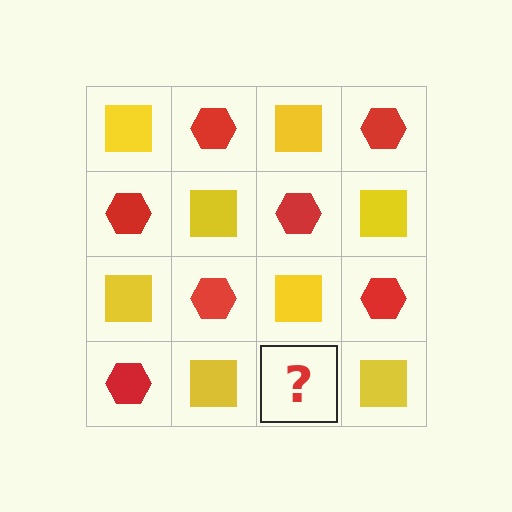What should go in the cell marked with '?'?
The missing cell should contain a red hexagon.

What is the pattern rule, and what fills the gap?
The rule is that it alternates yellow square and red hexagon in a checkerboard pattern. The gap should be filled with a red hexagon.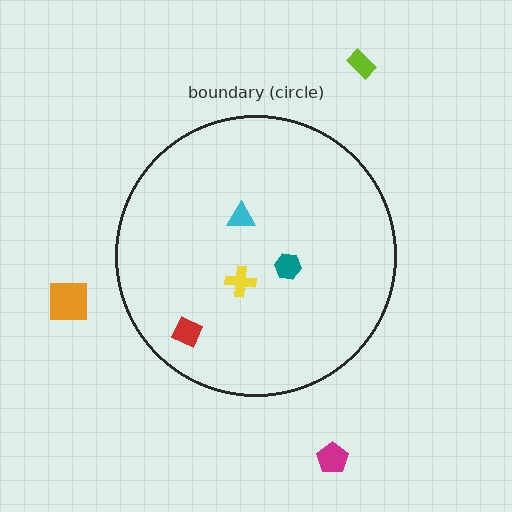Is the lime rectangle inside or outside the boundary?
Outside.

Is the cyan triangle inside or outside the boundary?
Inside.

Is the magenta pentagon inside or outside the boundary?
Outside.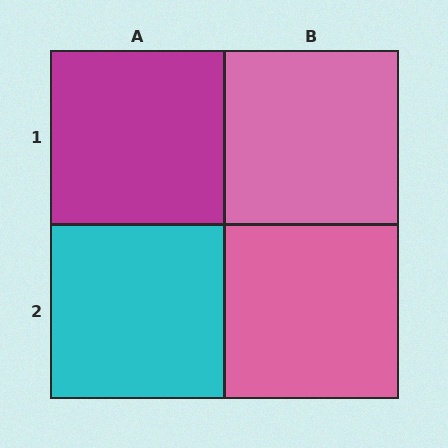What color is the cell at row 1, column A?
Magenta.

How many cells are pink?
2 cells are pink.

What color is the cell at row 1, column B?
Pink.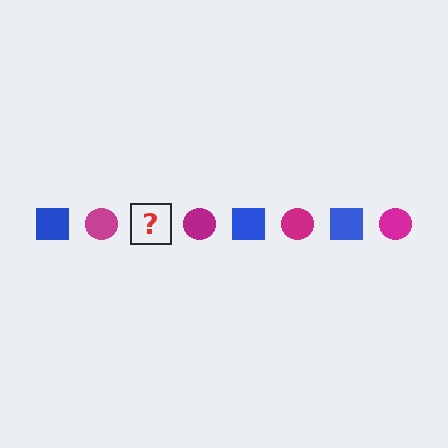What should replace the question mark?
The question mark should be replaced with a blue square.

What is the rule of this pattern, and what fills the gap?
The rule is that the pattern alternates between blue square and magenta circle. The gap should be filled with a blue square.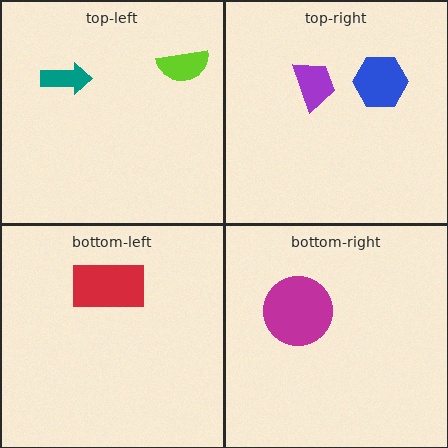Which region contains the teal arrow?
The top-left region.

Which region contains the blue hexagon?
The top-right region.